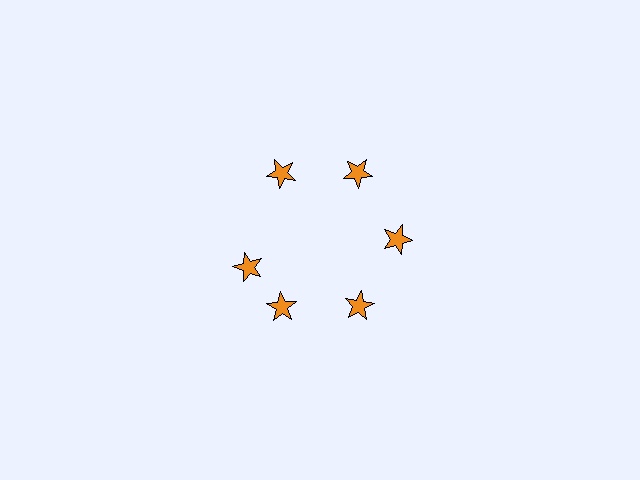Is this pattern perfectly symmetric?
No. The 6 orange stars are arranged in a ring, but one element near the 9 o'clock position is rotated out of alignment along the ring, breaking the 6-fold rotational symmetry.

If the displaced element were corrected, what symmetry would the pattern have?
It would have 6-fold rotational symmetry — the pattern would map onto itself every 60 degrees.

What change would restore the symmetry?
The symmetry would be restored by rotating it back into even spacing with its neighbors so that all 6 stars sit at equal angles and equal distance from the center.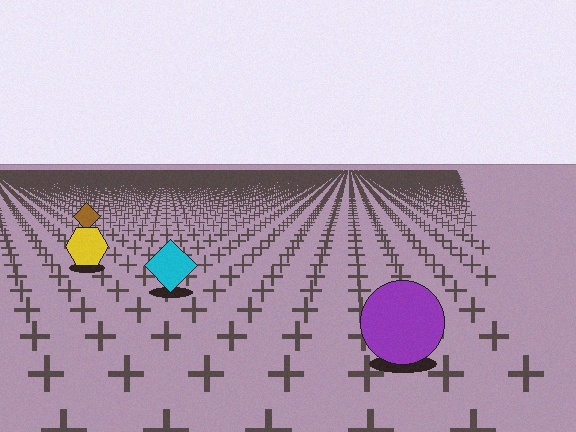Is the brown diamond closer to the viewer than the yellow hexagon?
No. The yellow hexagon is closer — you can tell from the texture gradient: the ground texture is coarser near it.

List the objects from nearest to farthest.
From nearest to farthest: the purple circle, the cyan diamond, the yellow hexagon, the brown diamond.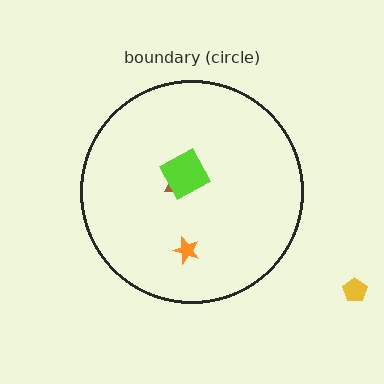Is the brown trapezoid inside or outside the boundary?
Inside.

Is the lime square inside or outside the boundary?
Inside.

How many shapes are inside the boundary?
3 inside, 1 outside.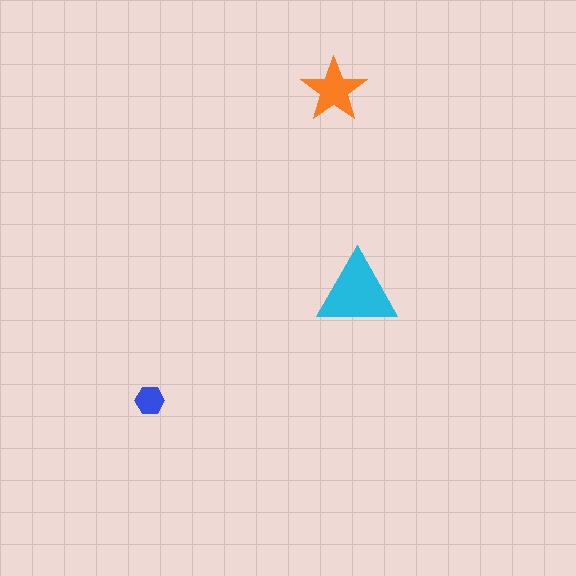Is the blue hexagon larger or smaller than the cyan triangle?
Smaller.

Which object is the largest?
The cyan triangle.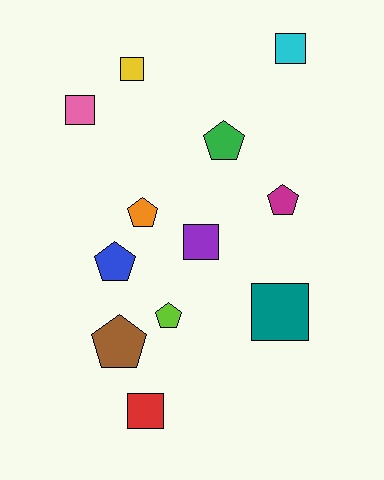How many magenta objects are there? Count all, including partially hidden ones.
There is 1 magenta object.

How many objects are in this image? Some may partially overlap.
There are 12 objects.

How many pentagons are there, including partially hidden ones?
There are 6 pentagons.